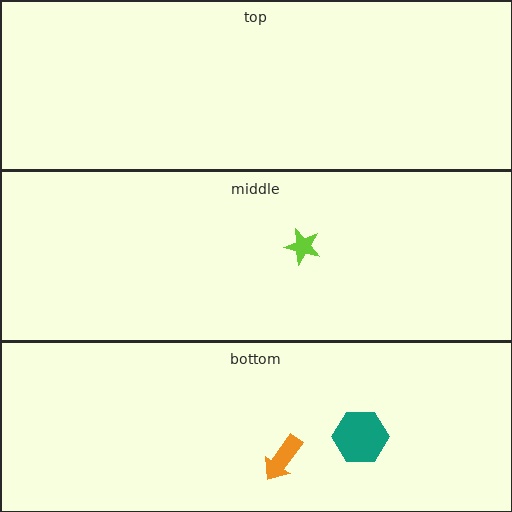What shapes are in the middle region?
The lime star.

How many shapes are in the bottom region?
2.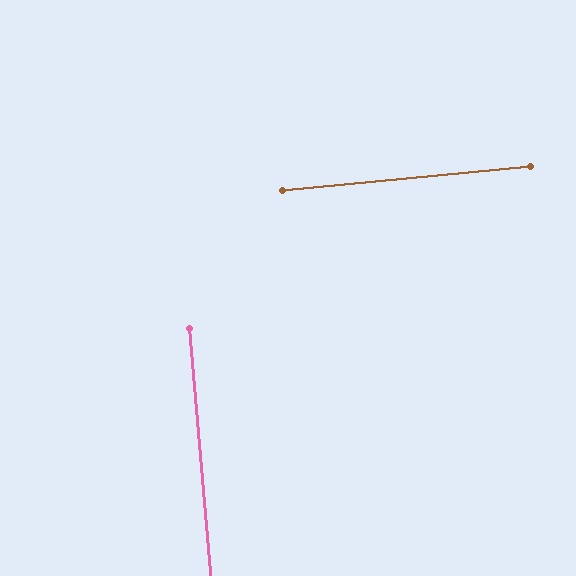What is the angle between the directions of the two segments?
Approximately 89 degrees.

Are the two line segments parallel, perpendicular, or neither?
Perpendicular — they meet at approximately 89°.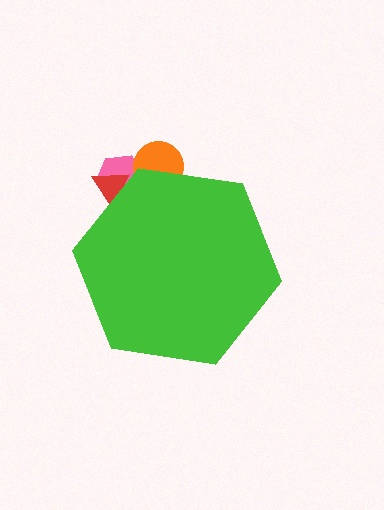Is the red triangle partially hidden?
Yes, the red triangle is partially hidden behind the green hexagon.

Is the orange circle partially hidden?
Yes, the orange circle is partially hidden behind the green hexagon.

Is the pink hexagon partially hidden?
Yes, the pink hexagon is partially hidden behind the green hexagon.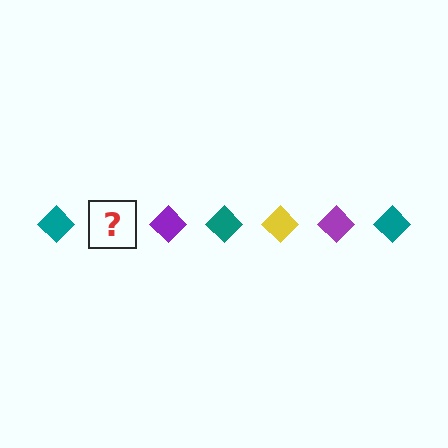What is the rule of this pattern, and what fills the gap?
The rule is that the pattern cycles through teal, yellow, purple diamonds. The gap should be filled with a yellow diamond.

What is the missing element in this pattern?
The missing element is a yellow diamond.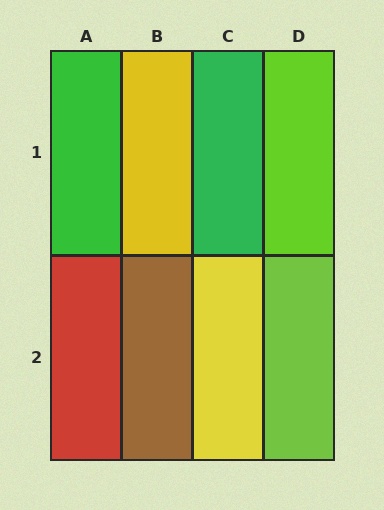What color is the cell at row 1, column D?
Lime.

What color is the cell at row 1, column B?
Yellow.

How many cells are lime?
2 cells are lime.